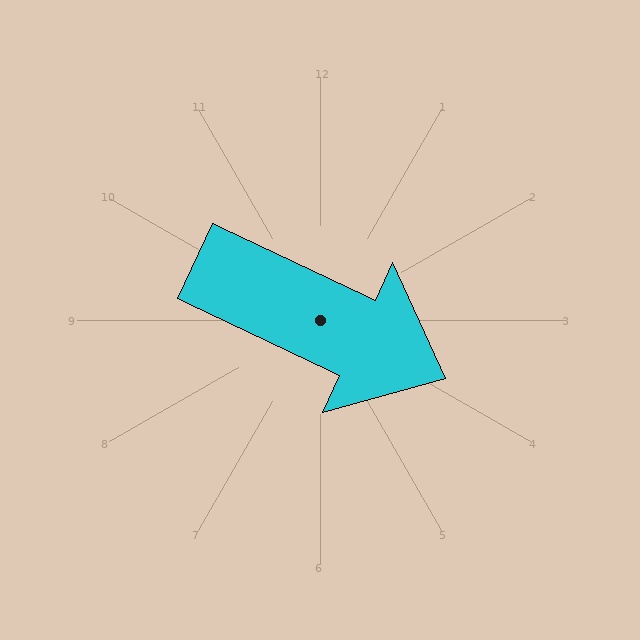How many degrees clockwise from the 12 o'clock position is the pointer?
Approximately 115 degrees.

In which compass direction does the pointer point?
Southeast.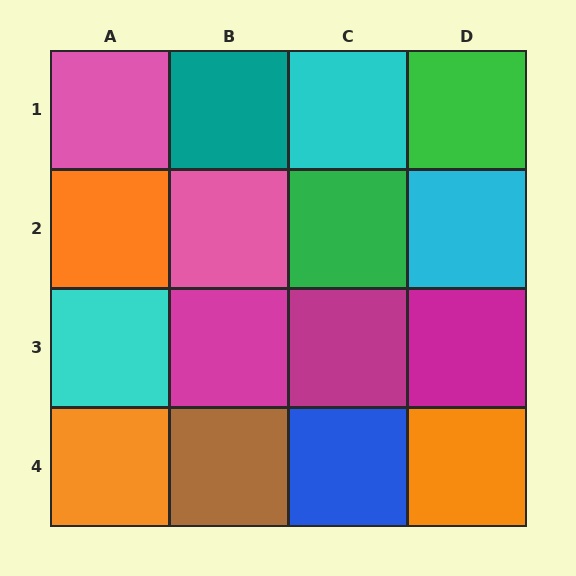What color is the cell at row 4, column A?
Orange.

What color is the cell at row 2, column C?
Green.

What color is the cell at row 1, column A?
Pink.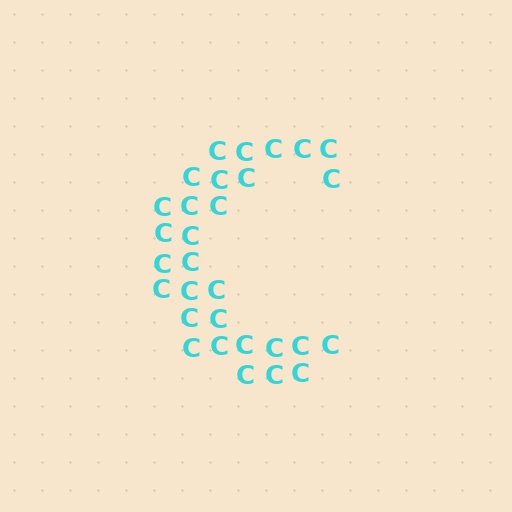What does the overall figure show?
The overall figure shows the letter C.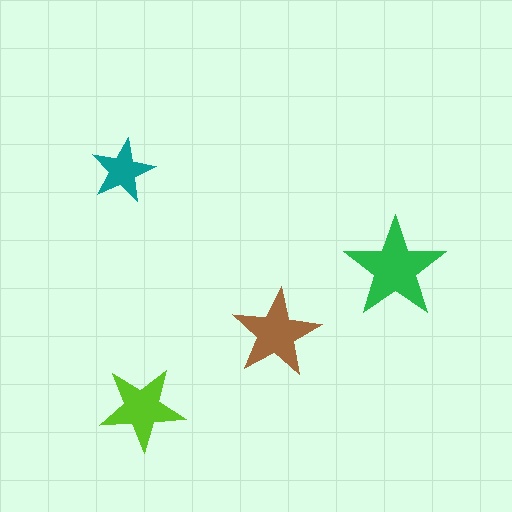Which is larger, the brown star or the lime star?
The brown one.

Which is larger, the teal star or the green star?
The green one.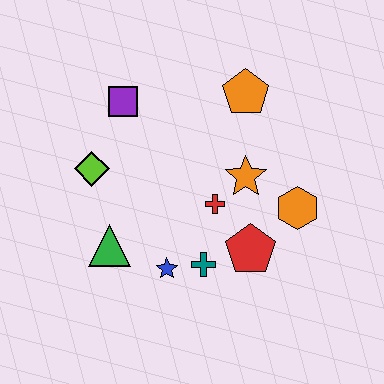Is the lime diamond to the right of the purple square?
No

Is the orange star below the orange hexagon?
No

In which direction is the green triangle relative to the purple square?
The green triangle is below the purple square.